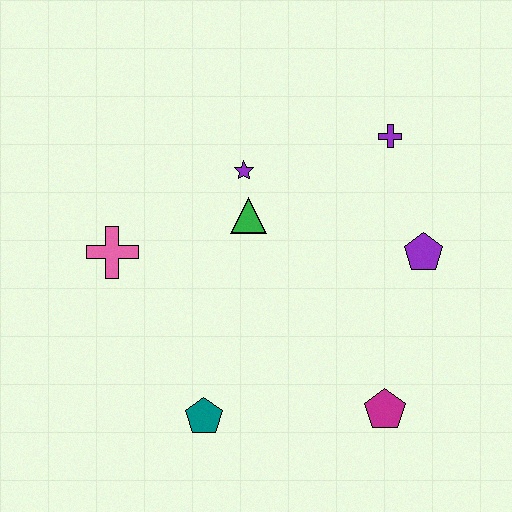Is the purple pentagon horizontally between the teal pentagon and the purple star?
No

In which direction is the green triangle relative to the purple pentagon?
The green triangle is to the left of the purple pentagon.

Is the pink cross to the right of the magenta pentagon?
No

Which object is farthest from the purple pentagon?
The pink cross is farthest from the purple pentagon.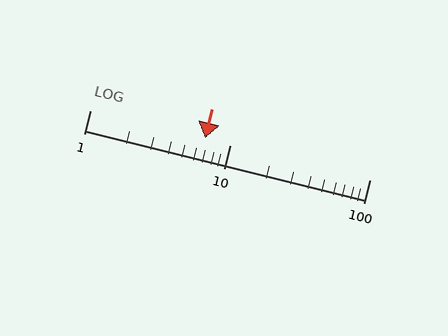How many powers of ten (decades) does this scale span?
The scale spans 2 decades, from 1 to 100.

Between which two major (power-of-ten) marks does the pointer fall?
The pointer is between 1 and 10.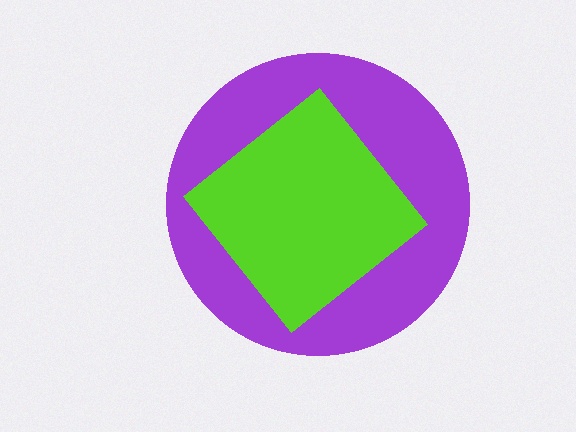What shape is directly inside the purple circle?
The lime diamond.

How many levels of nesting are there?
2.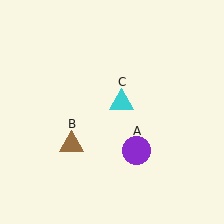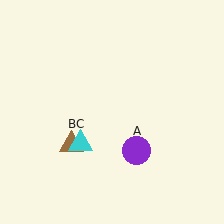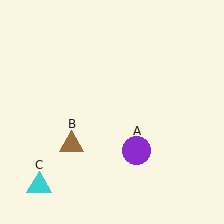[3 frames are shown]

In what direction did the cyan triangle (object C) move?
The cyan triangle (object C) moved down and to the left.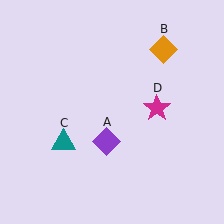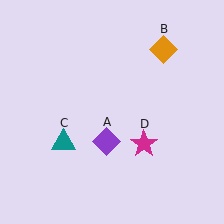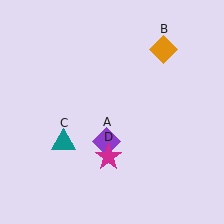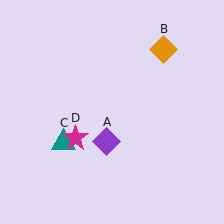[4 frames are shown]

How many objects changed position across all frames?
1 object changed position: magenta star (object D).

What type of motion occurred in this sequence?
The magenta star (object D) rotated clockwise around the center of the scene.